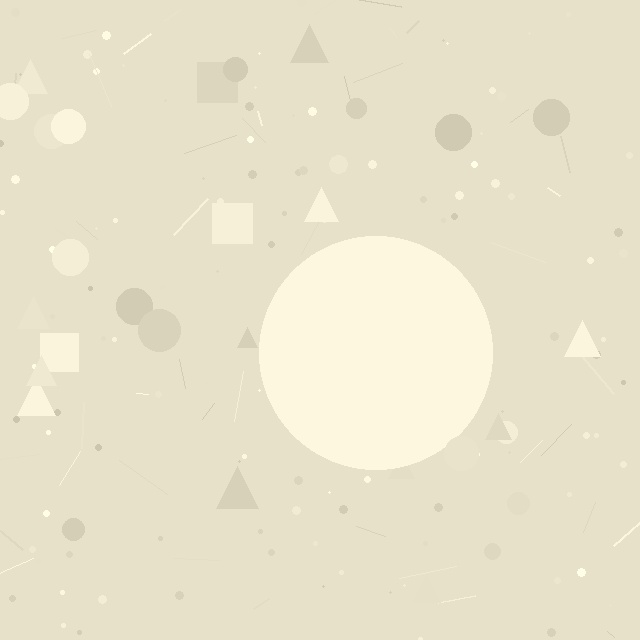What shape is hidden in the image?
A circle is hidden in the image.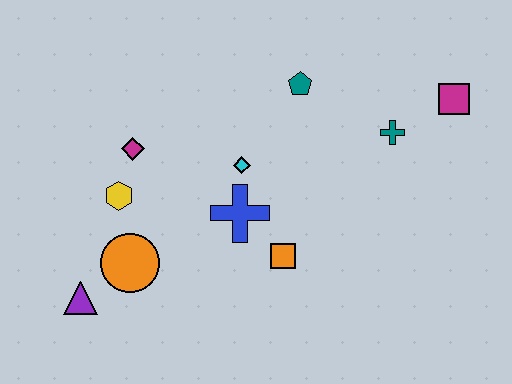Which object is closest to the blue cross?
The cyan diamond is closest to the blue cross.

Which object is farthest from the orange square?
The magenta square is farthest from the orange square.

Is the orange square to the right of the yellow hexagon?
Yes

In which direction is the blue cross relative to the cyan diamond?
The blue cross is below the cyan diamond.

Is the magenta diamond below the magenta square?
Yes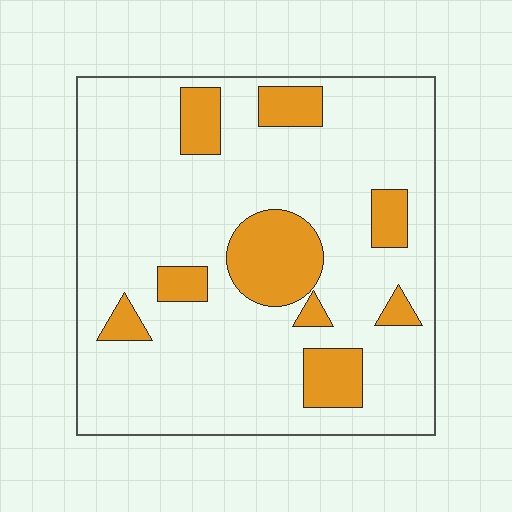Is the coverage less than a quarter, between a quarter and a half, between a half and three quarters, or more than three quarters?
Less than a quarter.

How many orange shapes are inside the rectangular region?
9.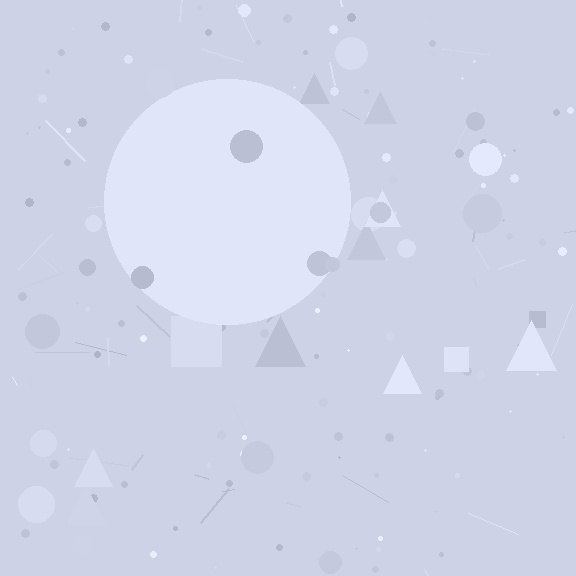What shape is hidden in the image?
A circle is hidden in the image.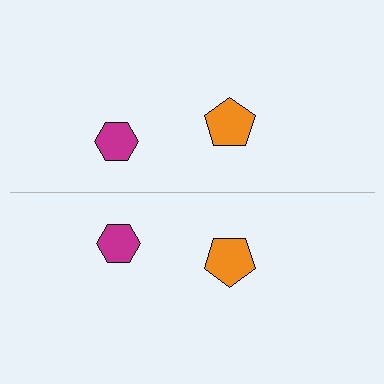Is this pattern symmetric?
Yes, this pattern has bilateral (reflection) symmetry.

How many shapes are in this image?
There are 4 shapes in this image.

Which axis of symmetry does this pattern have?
The pattern has a horizontal axis of symmetry running through the center of the image.